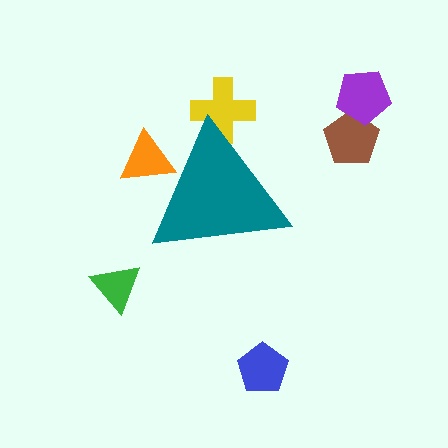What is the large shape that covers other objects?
A teal triangle.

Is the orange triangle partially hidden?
Yes, the orange triangle is partially hidden behind the teal triangle.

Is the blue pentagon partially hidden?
No, the blue pentagon is fully visible.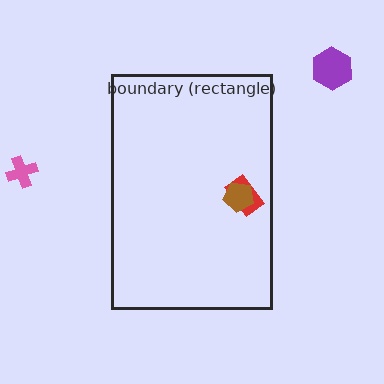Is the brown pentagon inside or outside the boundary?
Inside.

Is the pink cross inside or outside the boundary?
Outside.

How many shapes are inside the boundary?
2 inside, 2 outside.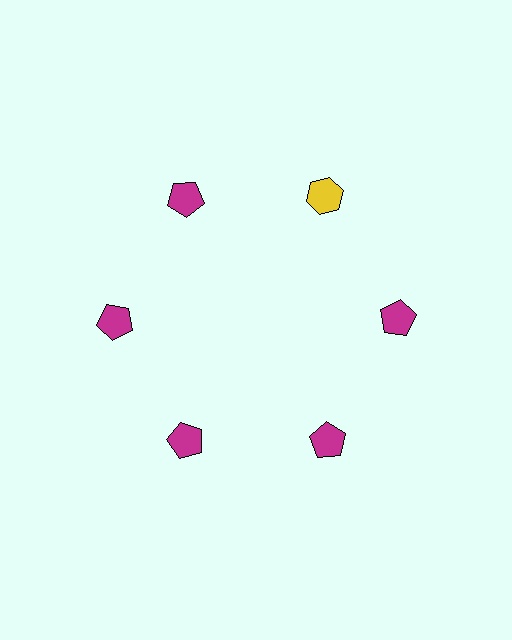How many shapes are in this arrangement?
There are 6 shapes arranged in a ring pattern.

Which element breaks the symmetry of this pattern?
The yellow hexagon at roughly the 1 o'clock position breaks the symmetry. All other shapes are magenta pentagons.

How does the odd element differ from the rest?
It differs in both color (yellow instead of magenta) and shape (hexagon instead of pentagon).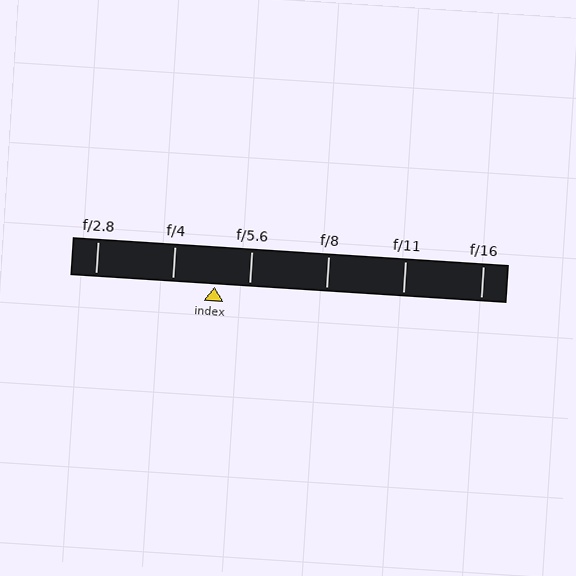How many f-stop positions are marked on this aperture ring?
There are 6 f-stop positions marked.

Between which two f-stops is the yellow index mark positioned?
The index mark is between f/4 and f/5.6.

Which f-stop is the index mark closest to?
The index mark is closest to f/5.6.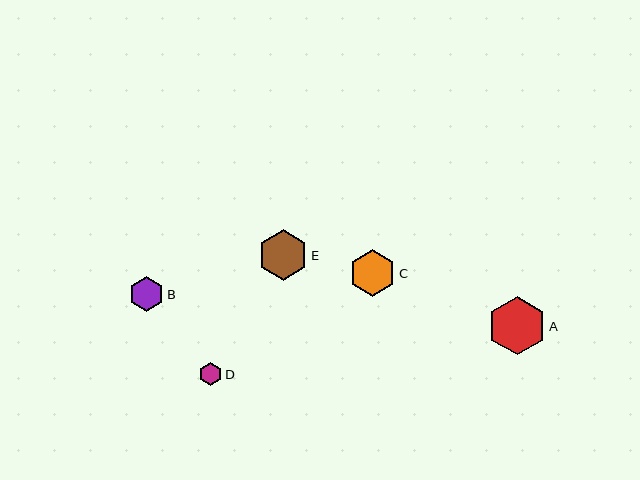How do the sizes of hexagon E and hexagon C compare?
Hexagon E and hexagon C are approximately the same size.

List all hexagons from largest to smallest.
From largest to smallest: A, E, C, B, D.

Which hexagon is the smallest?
Hexagon D is the smallest with a size of approximately 22 pixels.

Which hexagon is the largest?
Hexagon A is the largest with a size of approximately 58 pixels.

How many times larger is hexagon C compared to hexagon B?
Hexagon C is approximately 1.3 times the size of hexagon B.